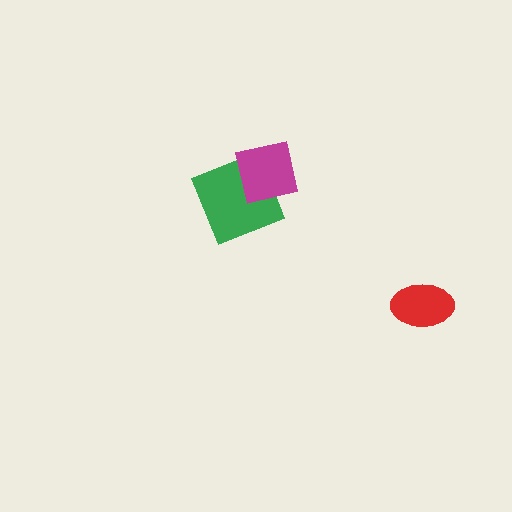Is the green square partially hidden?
Yes, it is partially covered by another shape.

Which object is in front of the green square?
The magenta square is in front of the green square.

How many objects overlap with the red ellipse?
0 objects overlap with the red ellipse.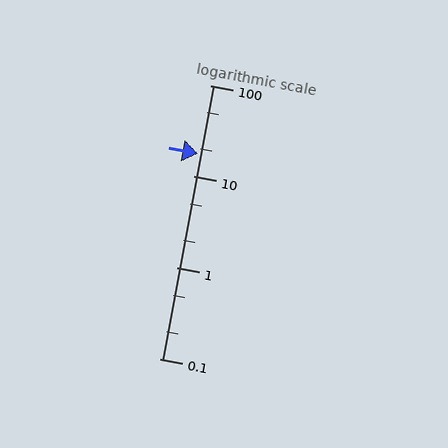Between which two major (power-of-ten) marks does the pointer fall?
The pointer is between 10 and 100.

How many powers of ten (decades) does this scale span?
The scale spans 3 decades, from 0.1 to 100.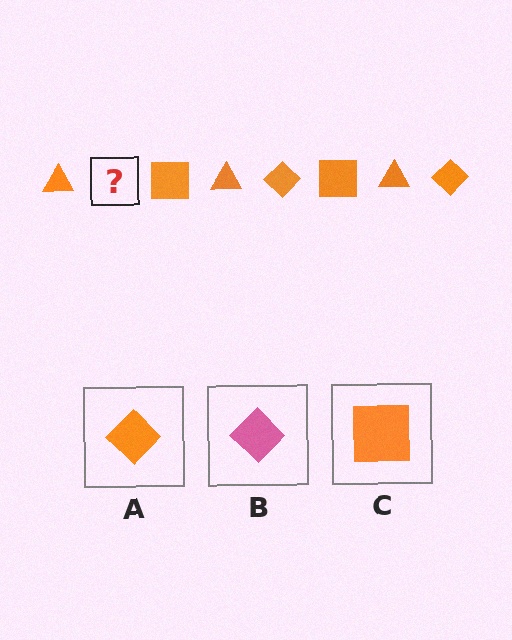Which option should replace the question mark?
Option A.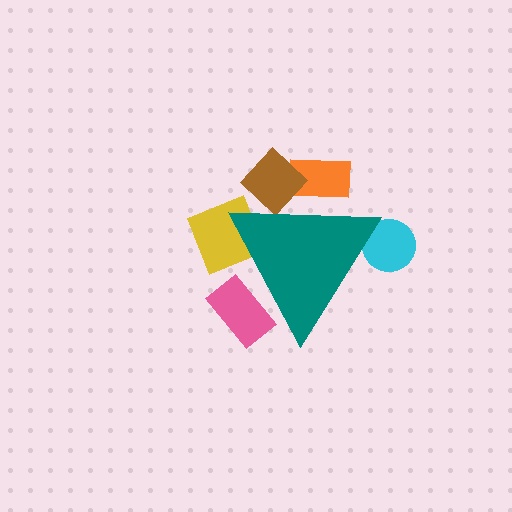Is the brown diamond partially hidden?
Yes, the brown diamond is partially hidden behind the teal triangle.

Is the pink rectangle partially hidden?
Yes, the pink rectangle is partially hidden behind the teal triangle.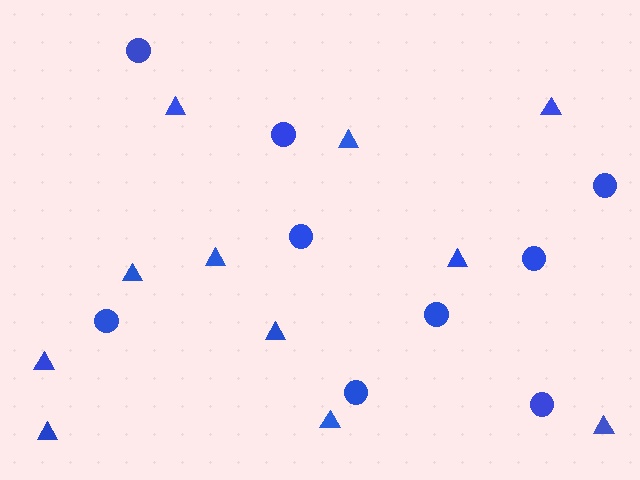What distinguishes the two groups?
There are 2 groups: one group of circles (9) and one group of triangles (11).